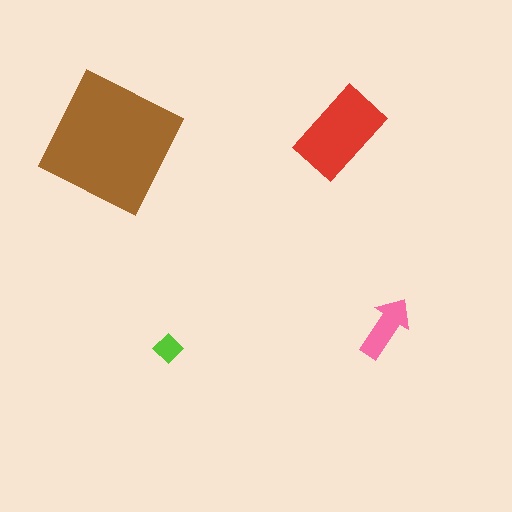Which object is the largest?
The brown square.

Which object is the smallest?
The lime diamond.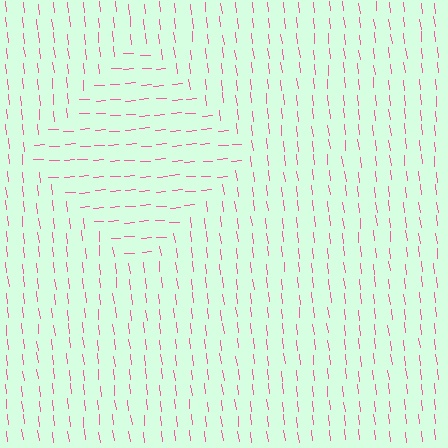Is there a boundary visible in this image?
Yes, there is a texture boundary formed by a change in line orientation.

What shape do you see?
I see a diamond.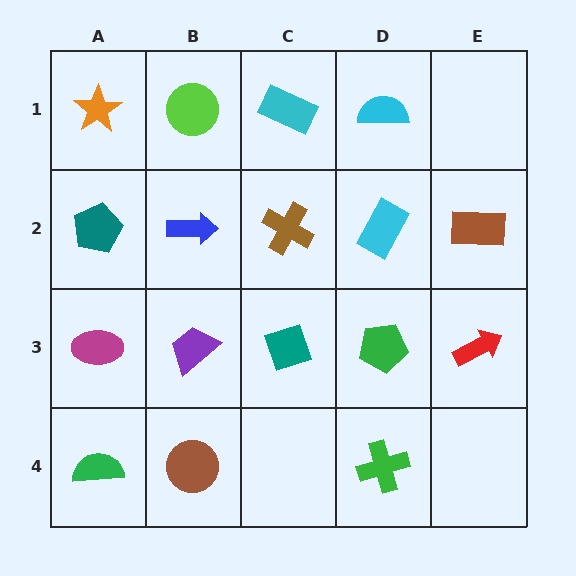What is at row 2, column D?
A cyan rectangle.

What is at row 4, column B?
A brown circle.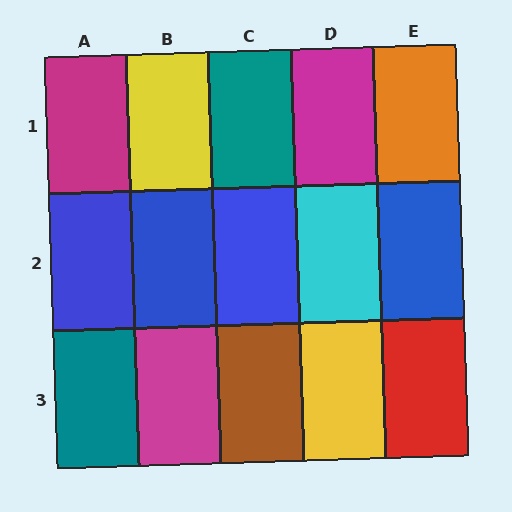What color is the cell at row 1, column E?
Orange.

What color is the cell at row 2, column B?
Blue.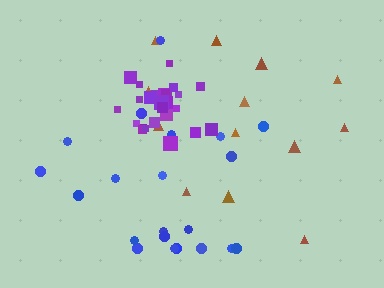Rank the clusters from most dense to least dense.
purple, blue, brown.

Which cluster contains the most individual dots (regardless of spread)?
Purple (26).